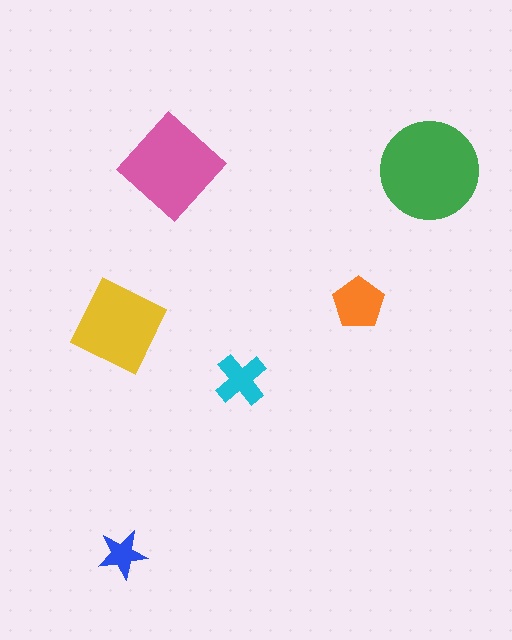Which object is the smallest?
The blue star.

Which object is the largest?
The green circle.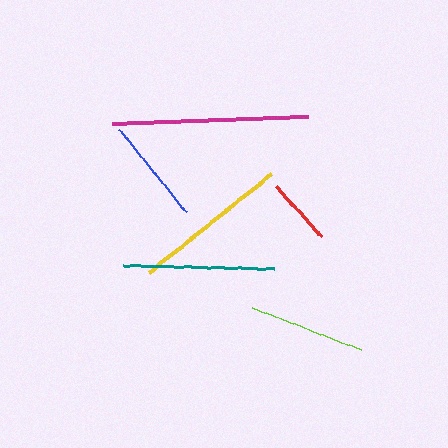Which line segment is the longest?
The magenta line is the longest at approximately 196 pixels.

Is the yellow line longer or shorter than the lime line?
The yellow line is longer than the lime line.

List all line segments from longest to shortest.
From longest to shortest: magenta, yellow, teal, lime, blue, red.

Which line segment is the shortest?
The red line is the shortest at approximately 68 pixels.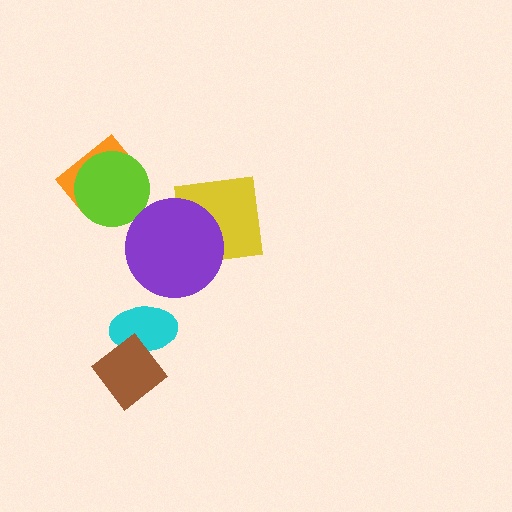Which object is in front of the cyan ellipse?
The brown diamond is in front of the cyan ellipse.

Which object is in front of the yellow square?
The purple circle is in front of the yellow square.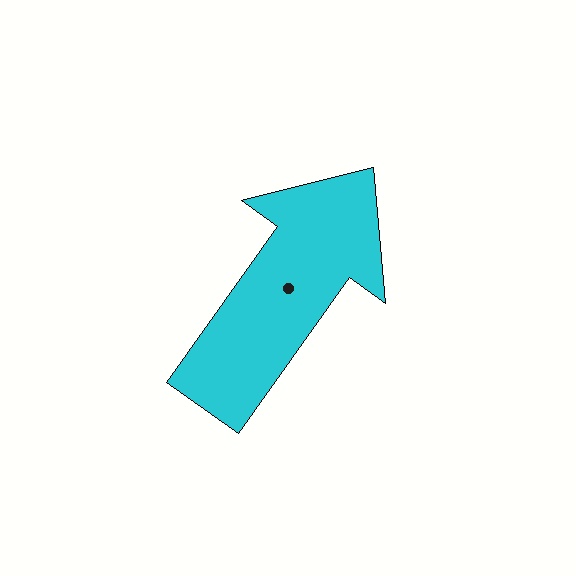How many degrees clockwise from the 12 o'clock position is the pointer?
Approximately 36 degrees.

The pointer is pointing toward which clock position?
Roughly 1 o'clock.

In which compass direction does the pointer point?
Northeast.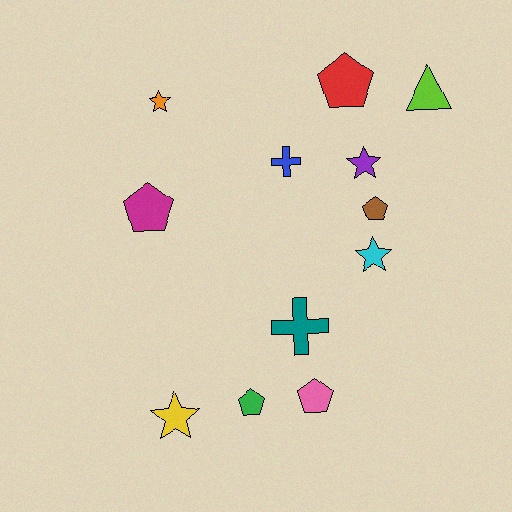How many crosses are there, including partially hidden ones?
There are 2 crosses.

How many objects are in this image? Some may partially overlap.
There are 12 objects.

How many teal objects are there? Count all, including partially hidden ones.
There is 1 teal object.